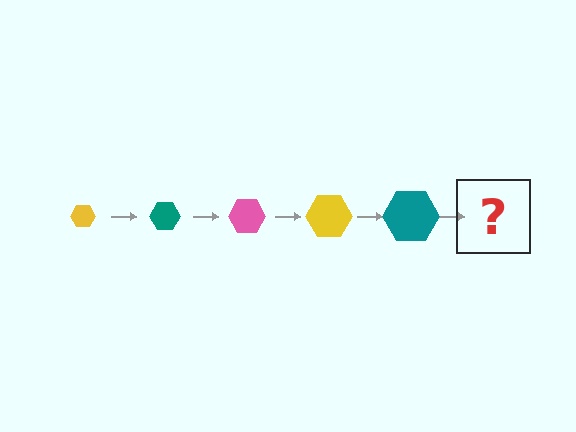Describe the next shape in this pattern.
It should be a pink hexagon, larger than the previous one.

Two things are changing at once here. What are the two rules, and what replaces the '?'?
The two rules are that the hexagon grows larger each step and the color cycles through yellow, teal, and pink. The '?' should be a pink hexagon, larger than the previous one.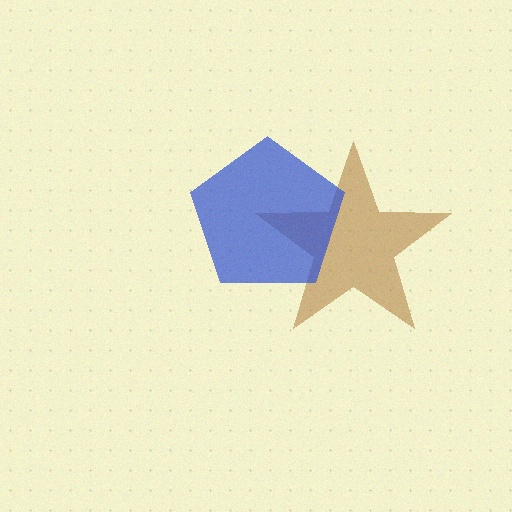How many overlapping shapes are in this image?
There are 2 overlapping shapes in the image.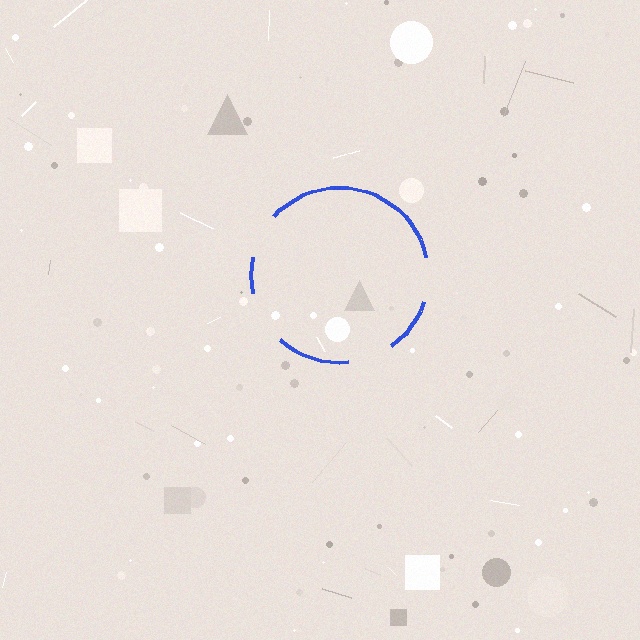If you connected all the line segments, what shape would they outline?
They would outline a circle.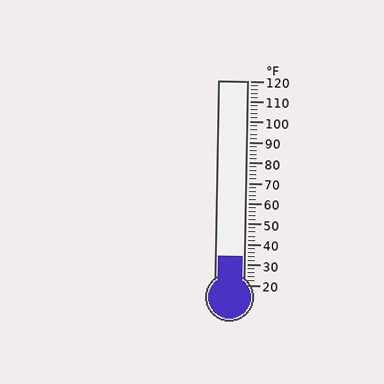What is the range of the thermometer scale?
The thermometer scale ranges from 20°F to 120°F.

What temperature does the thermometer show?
The thermometer shows approximately 34°F.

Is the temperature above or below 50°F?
The temperature is below 50°F.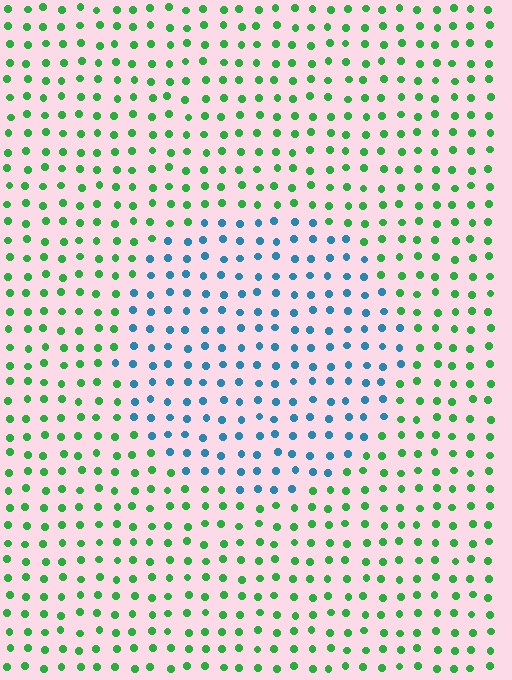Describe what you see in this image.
The image is filled with small green elements in a uniform arrangement. A circle-shaped region is visible where the elements are tinted to a slightly different hue, forming a subtle color boundary.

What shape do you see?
I see a circle.